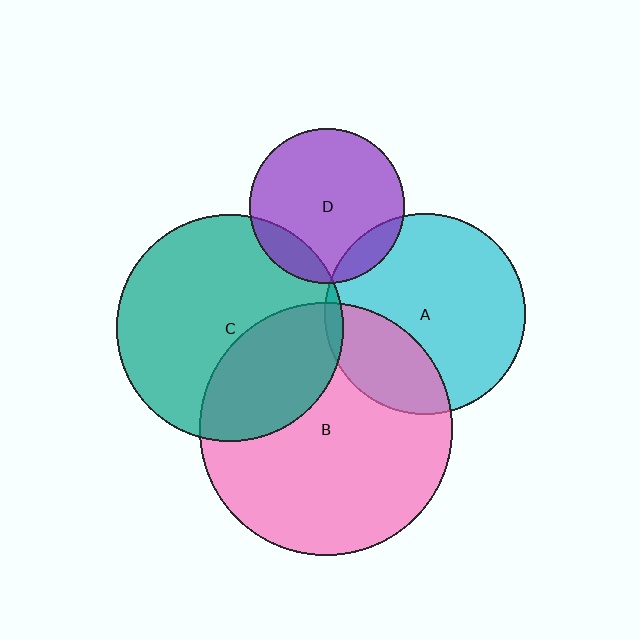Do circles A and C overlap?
Yes.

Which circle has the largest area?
Circle B (pink).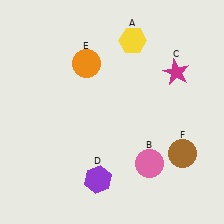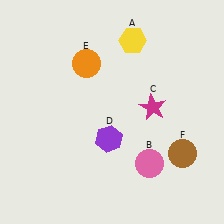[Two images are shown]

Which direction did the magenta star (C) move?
The magenta star (C) moved down.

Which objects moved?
The objects that moved are: the magenta star (C), the purple hexagon (D).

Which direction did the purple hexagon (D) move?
The purple hexagon (D) moved up.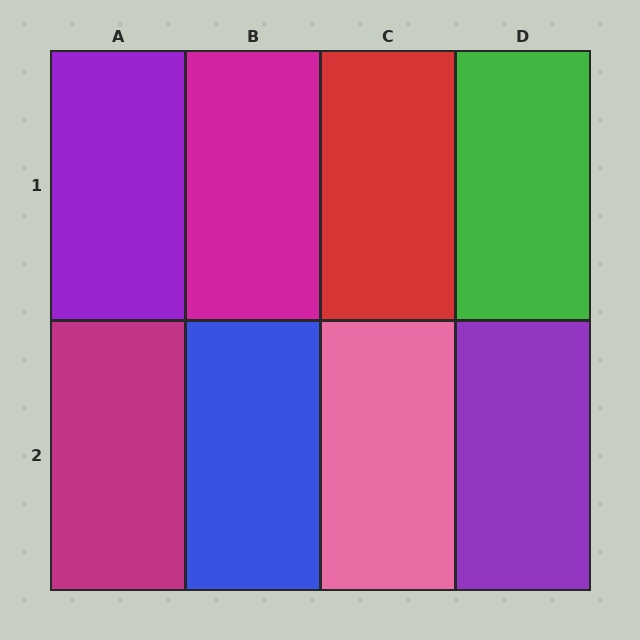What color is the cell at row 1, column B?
Magenta.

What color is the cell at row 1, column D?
Green.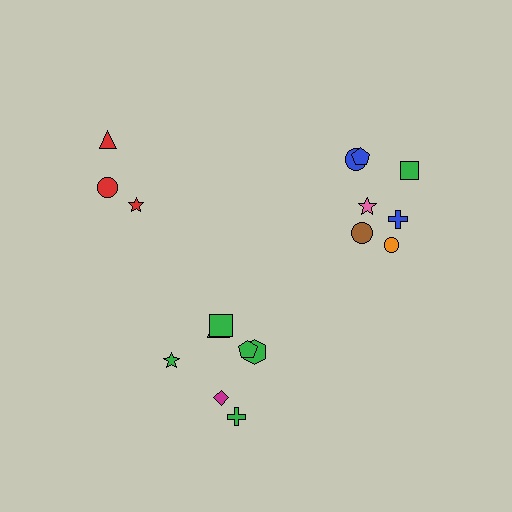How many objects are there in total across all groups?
There are 17 objects.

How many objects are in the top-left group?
There are 3 objects.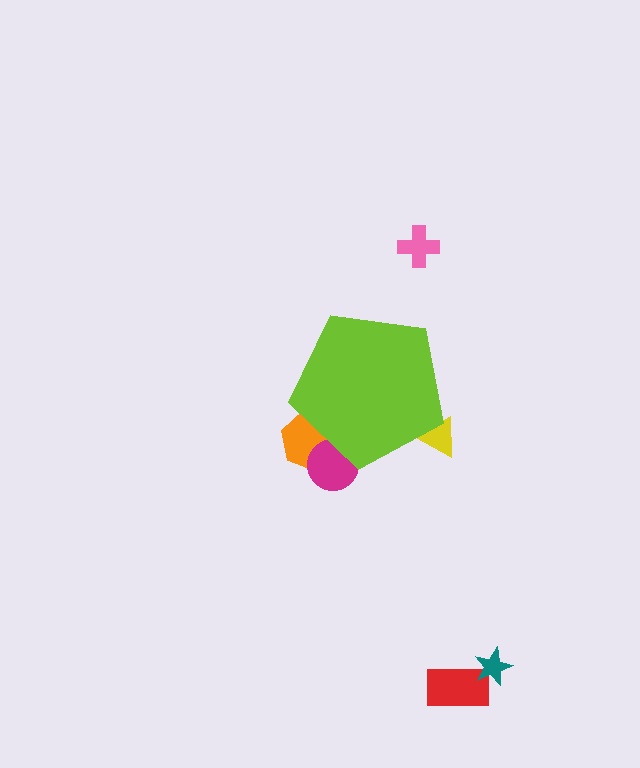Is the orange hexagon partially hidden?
Yes, the orange hexagon is partially hidden behind the lime pentagon.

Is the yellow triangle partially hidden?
Yes, the yellow triangle is partially hidden behind the lime pentagon.